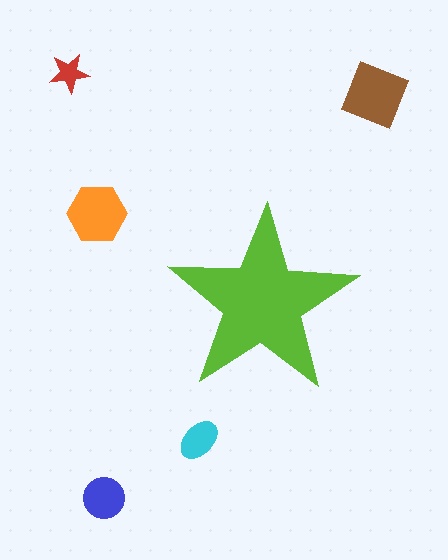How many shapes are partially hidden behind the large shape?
0 shapes are partially hidden.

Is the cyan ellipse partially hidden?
No, the cyan ellipse is fully visible.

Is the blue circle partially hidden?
No, the blue circle is fully visible.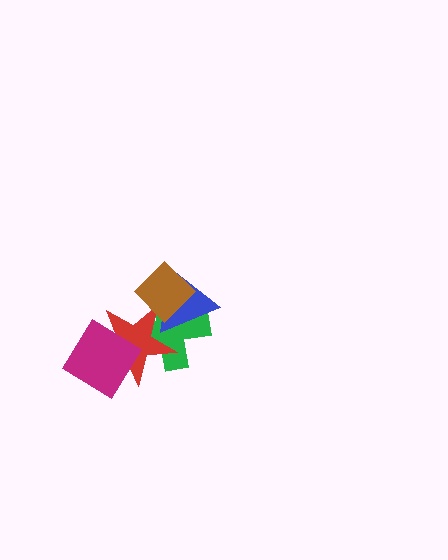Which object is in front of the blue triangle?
The brown diamond is in front of the blue triangle.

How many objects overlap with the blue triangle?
3 objects overlap with the blue triangle.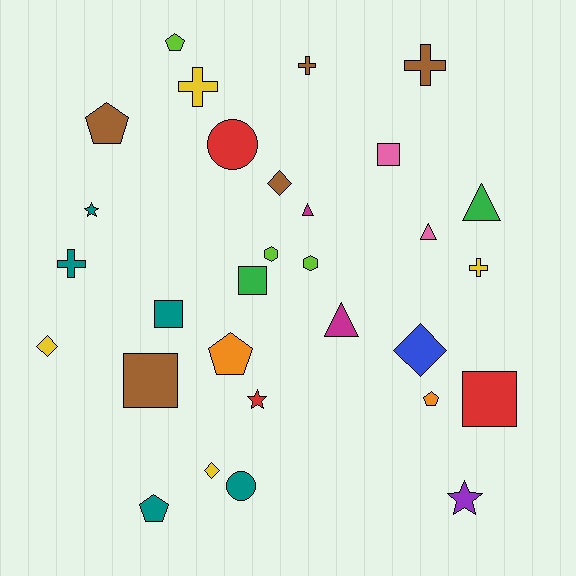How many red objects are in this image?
There are 3 red objects.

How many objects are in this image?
There are 30 objects.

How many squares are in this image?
There are 5 squares.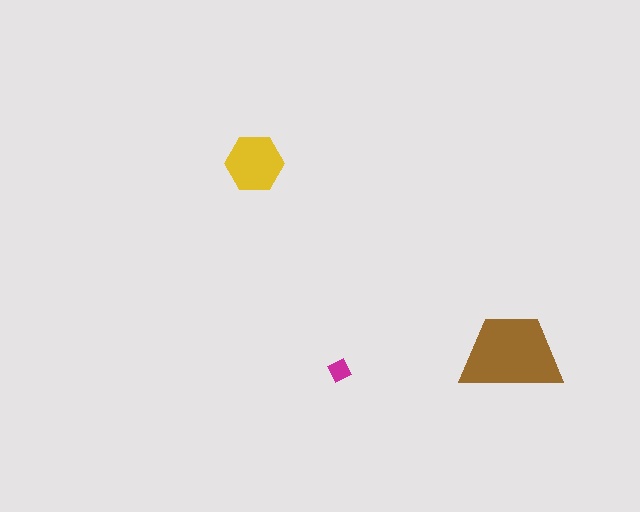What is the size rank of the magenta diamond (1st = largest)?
3rd.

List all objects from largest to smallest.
The brown trapezoid, the yellow hexagon, the magenta diamond.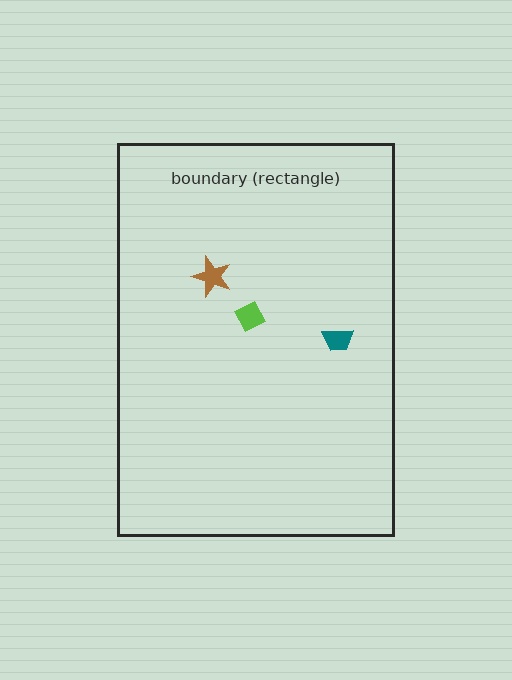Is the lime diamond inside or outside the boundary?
Inside.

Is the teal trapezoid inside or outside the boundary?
Inside.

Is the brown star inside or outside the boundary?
Inside.